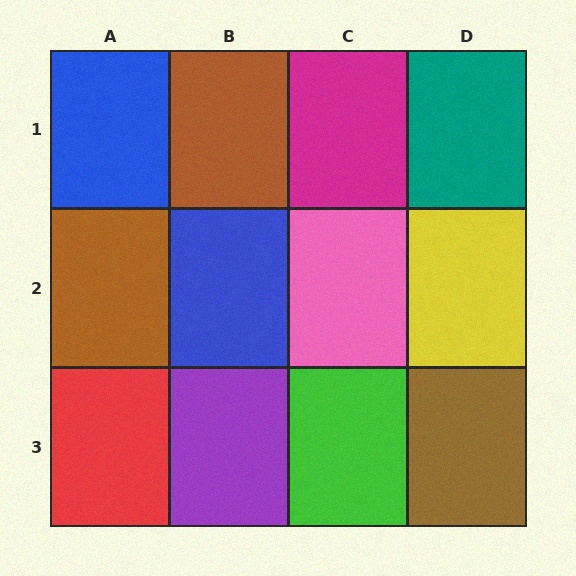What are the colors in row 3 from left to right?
Red, purple, green, brown.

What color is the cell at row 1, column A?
Blue.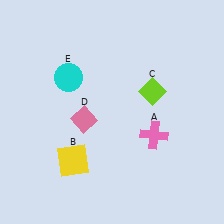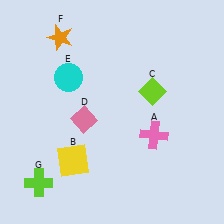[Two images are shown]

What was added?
An orange star (F), a lime cross (G) were added in Image 2.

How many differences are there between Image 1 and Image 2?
There are 2 differences between the two images.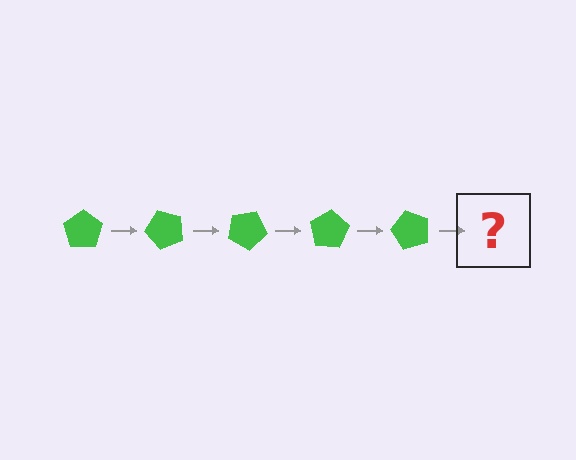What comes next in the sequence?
The next element should be a green pentagon rotated 250 degrees.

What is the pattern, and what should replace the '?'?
The pattern is that the pentagon rotates 50 degrees each step. The '?' should be a green pentagon rotated 250 degrees.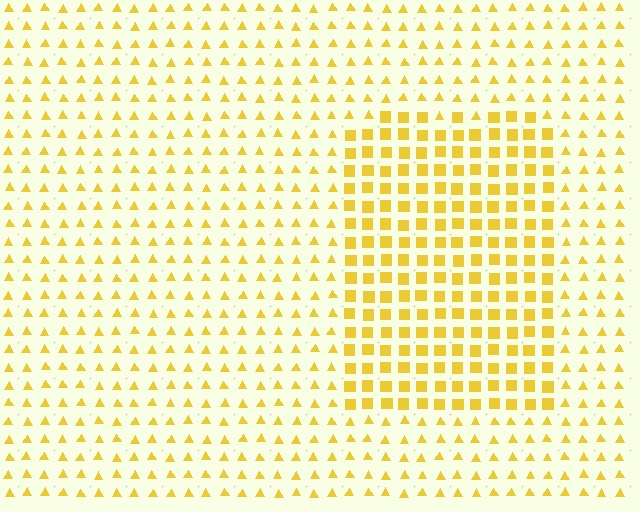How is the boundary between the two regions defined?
The boundary is defined by a change in element shape: squares inside vs. triangles outside. All elements share the same color and spacing.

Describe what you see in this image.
The image is filled with small yellow elements arranged in a uniform grid. A rectangle-shaped region contains squares, while the surrounding area contains triangles. The boundary is defined purely by the change in element shape.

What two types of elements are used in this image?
The image uses squares inside the rectangle region and triangles outside it.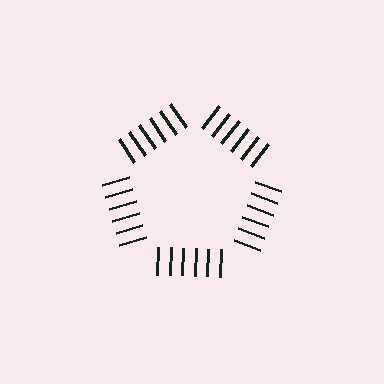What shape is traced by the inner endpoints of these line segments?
An illusory pentagon — the line segments terminate on its edges but no continuous stroke is drawn.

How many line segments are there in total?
30 — 6 along each of the 5 edges.